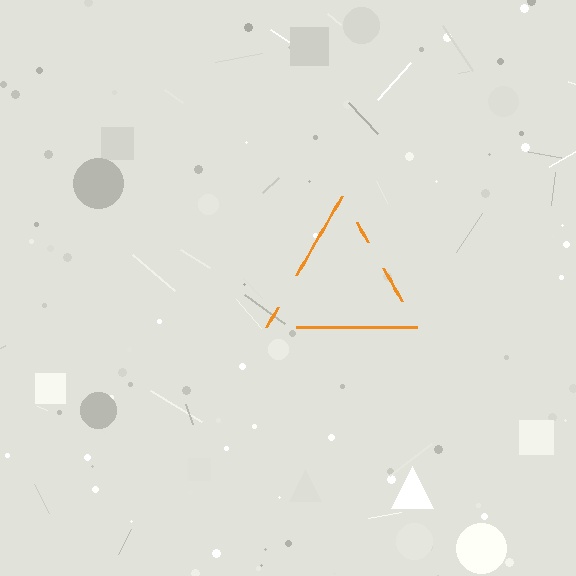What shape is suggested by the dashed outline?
The dashed outline suggests a triangle.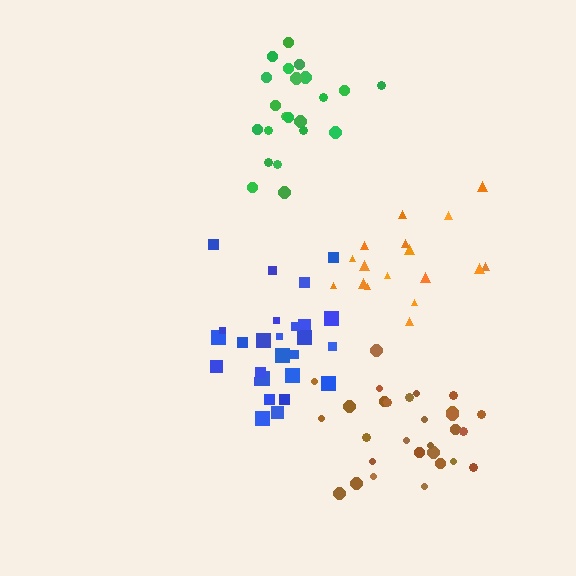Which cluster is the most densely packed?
Green.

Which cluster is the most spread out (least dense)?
Orange.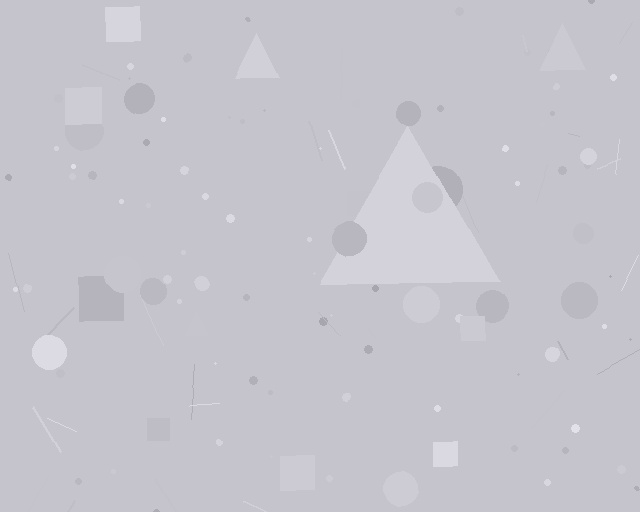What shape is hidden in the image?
A triangle is hidden in the image.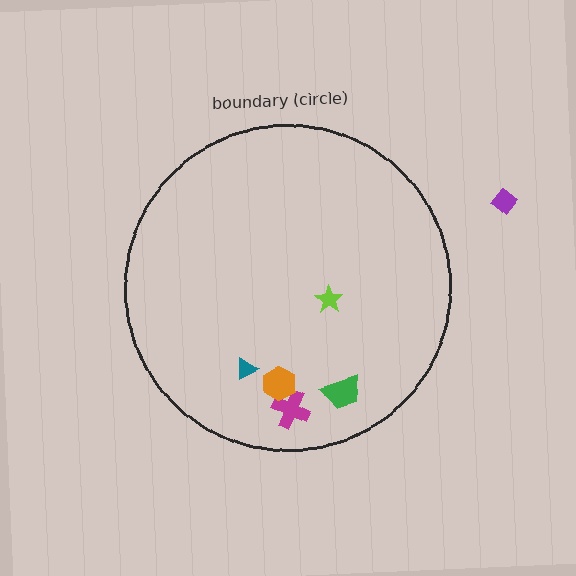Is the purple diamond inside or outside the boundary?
Outside.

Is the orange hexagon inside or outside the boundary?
Inside.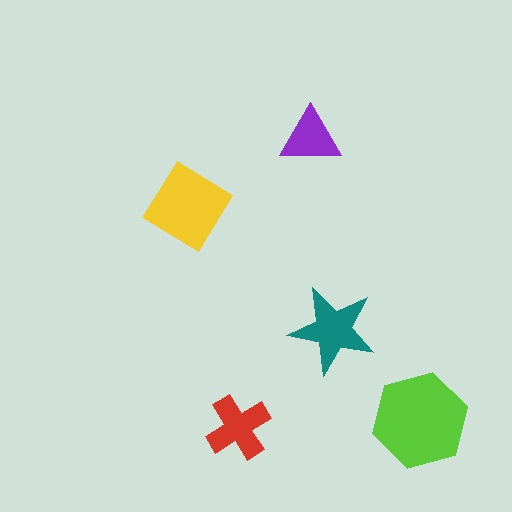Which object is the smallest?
The purple triangle.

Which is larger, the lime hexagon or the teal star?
The lime hexagon.